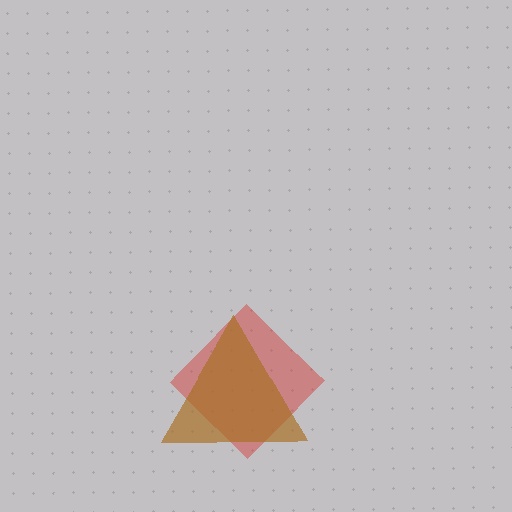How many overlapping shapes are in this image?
There are 2 overlapping shapes in the image.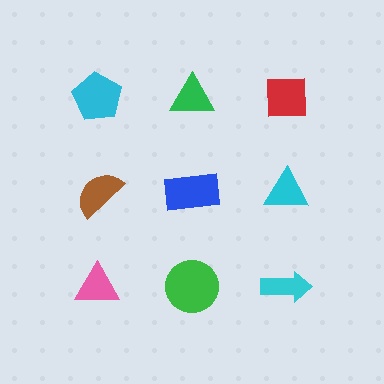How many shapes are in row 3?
3 shapes.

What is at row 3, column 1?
A pink triangle.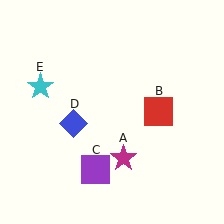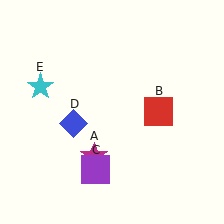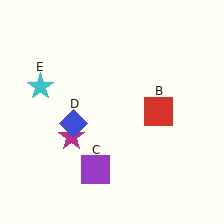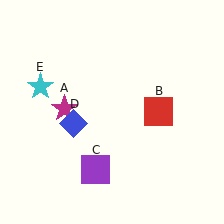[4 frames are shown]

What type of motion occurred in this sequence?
The magenta star (object A) rotated clockwise around the center of the scene.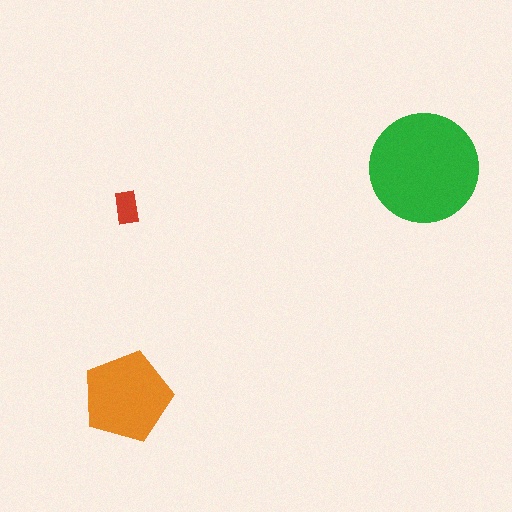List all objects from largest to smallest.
The green circle, the orange pentagon, the red rectangle.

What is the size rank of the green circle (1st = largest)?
1st.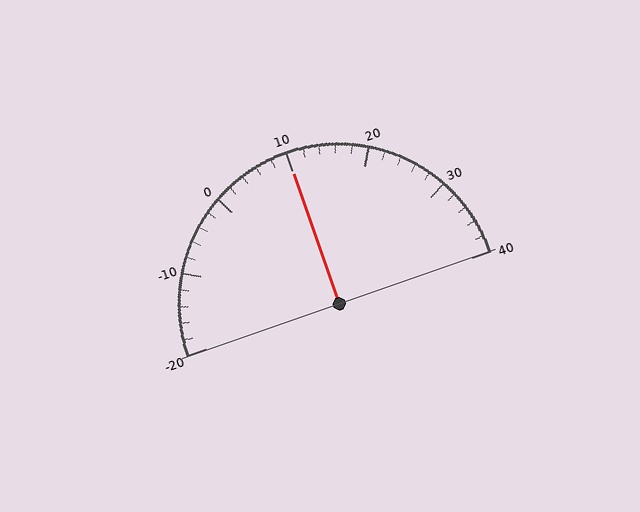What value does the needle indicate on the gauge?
The needle indicates approximately 10.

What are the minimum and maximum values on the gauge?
The gauge ranges from -20 to 40.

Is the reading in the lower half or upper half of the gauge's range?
The reading is in the upper half of the range (-20 to 40).